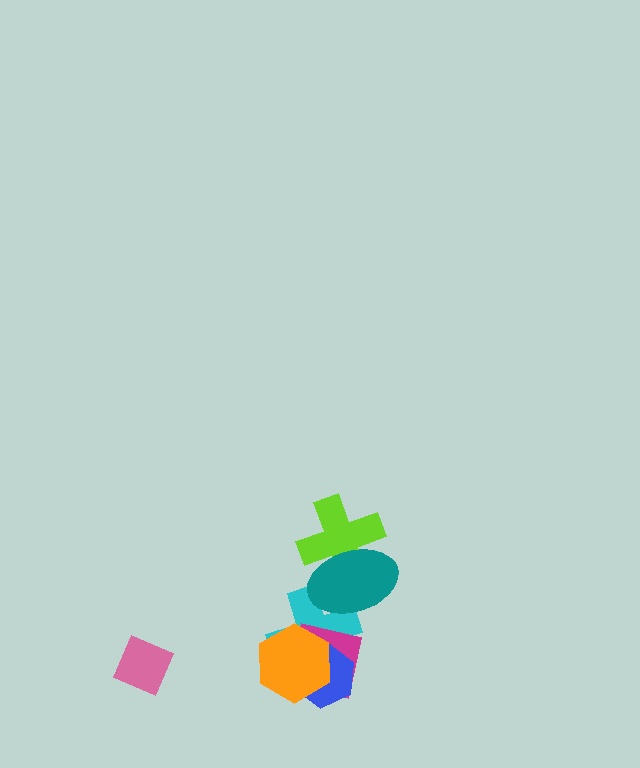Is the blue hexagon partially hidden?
Yes, it is partially covered by another shape.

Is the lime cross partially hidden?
Yes, it is partially covered by another shape.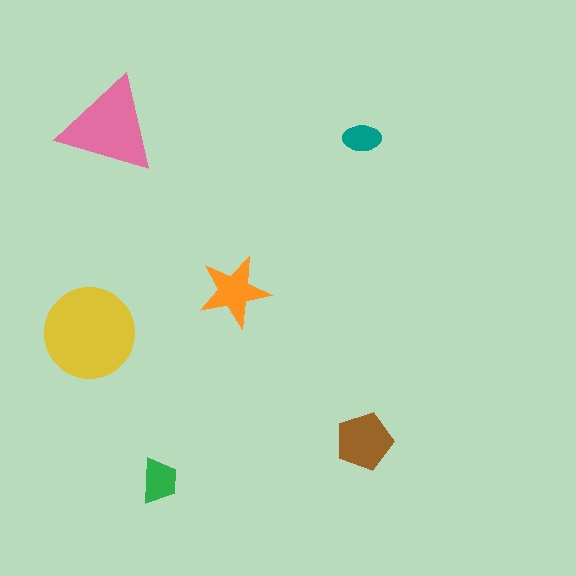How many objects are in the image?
There are 6 objects in the image.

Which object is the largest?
The yellow circle.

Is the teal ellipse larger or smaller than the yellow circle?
Smaller.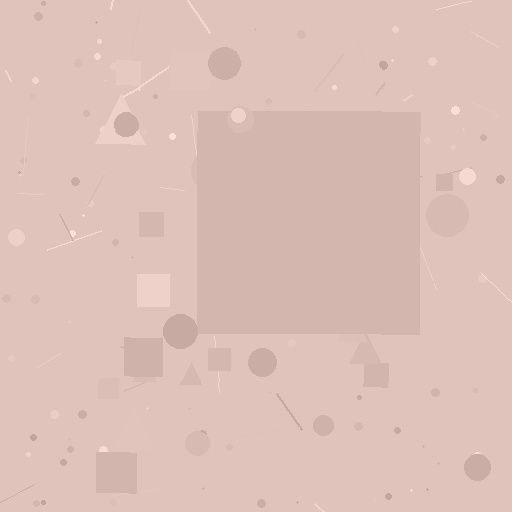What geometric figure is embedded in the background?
A square is embedded in the background.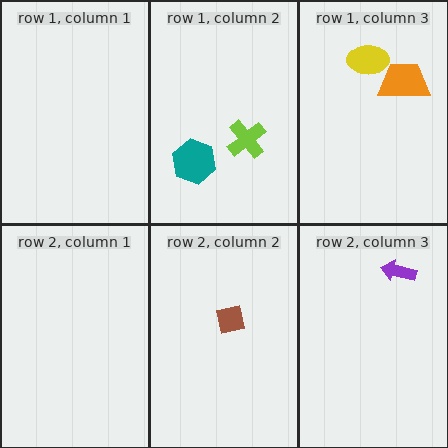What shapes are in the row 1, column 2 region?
The lime cross, the teal hexagon.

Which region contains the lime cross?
The row 1, column 2 region.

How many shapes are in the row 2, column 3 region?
1.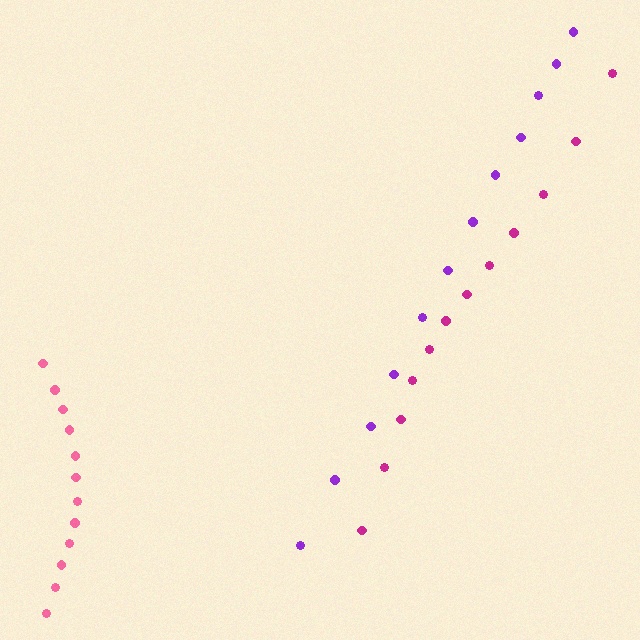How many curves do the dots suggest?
There are 3 distinct paths.